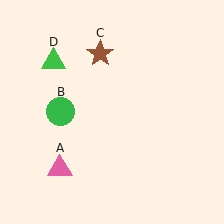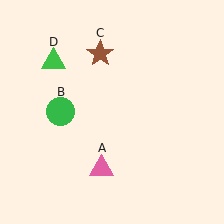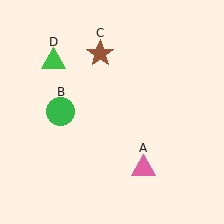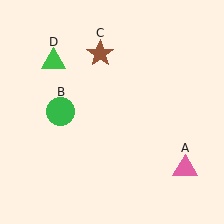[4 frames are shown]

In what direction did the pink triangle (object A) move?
The pink triangle (object A) moved right.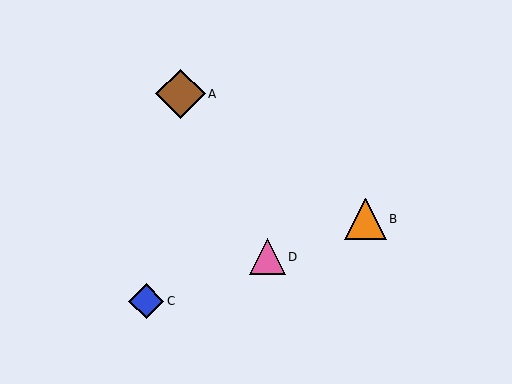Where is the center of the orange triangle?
The center of the orange triangle is at (366, 219).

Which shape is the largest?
The brown diamond (labeled A) is the largest.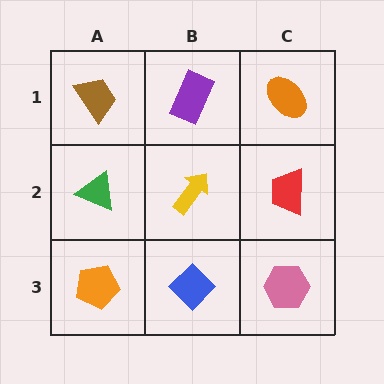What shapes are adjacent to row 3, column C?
A red trapezoid (row 2, column C), a blue diamond (row 3, column B).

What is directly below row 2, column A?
An orange pentagon.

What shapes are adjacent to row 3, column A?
A green triangle (row 2, column A), a blue diamond (row 3, column B).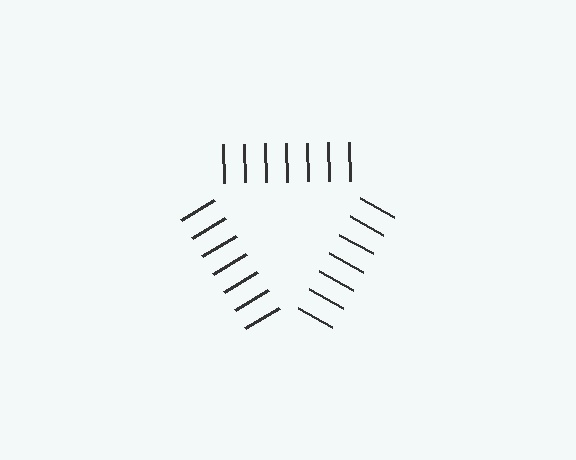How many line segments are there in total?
21 — 7 along each of the 3 edges.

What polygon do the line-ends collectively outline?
An illusory triangle — the line segments terminate on its edges but no continuous stroke is drawn.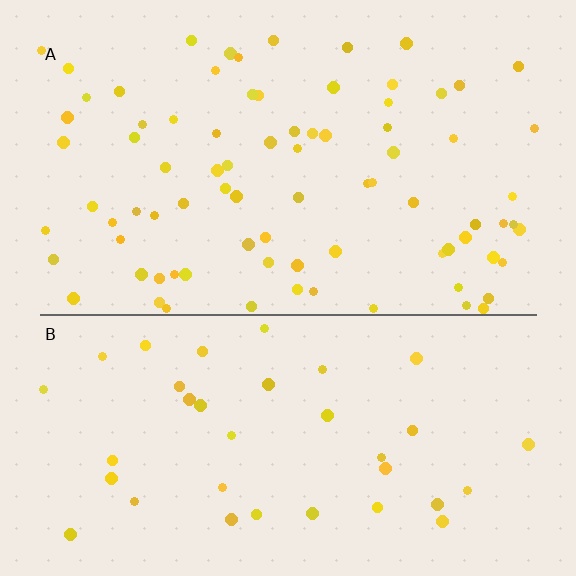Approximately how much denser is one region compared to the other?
Approximately 2.2× — region A over region B.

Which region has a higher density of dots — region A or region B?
A (the top).